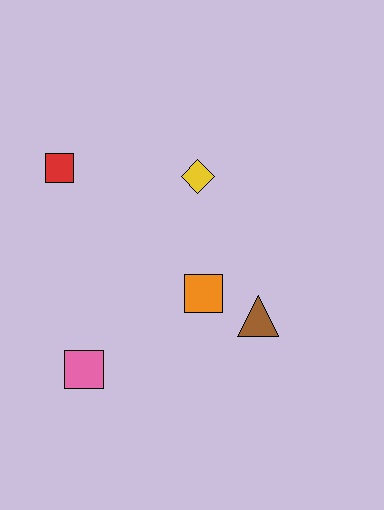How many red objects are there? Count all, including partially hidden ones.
There is 1 red object.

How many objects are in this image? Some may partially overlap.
There are 5 objects.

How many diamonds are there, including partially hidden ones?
There is 1 diamond.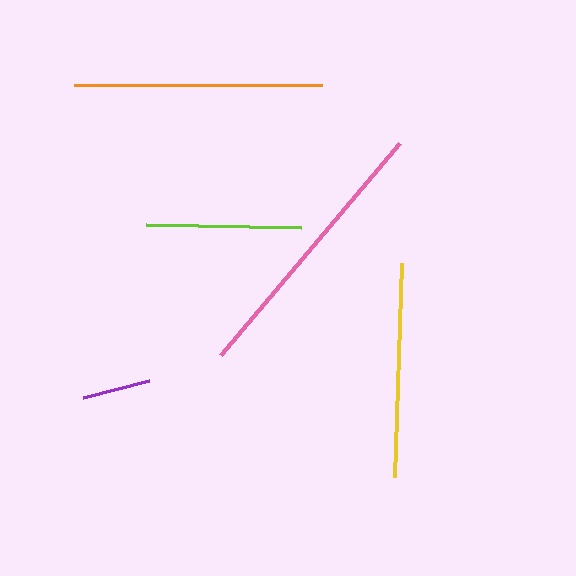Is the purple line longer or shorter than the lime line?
The lime line is longer than the purple line.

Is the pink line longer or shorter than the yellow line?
The pink line is longer than the yellow line.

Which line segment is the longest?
The pink line is the longest at approximately 278 pixels.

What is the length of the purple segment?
The purple segment is approximately 68 pixels long.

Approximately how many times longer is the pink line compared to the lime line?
The pink line is approximately 1.8 times the length of the lime line.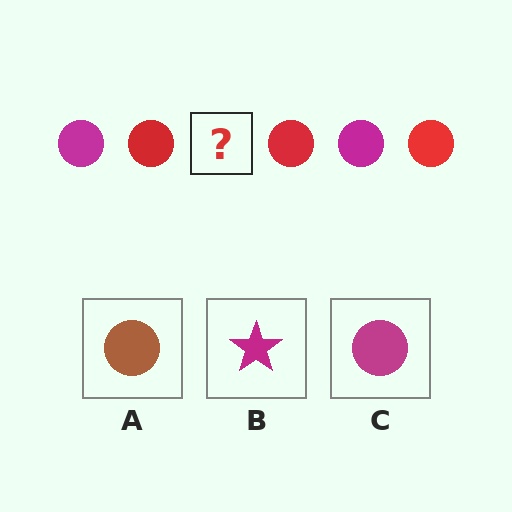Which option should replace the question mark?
Option C.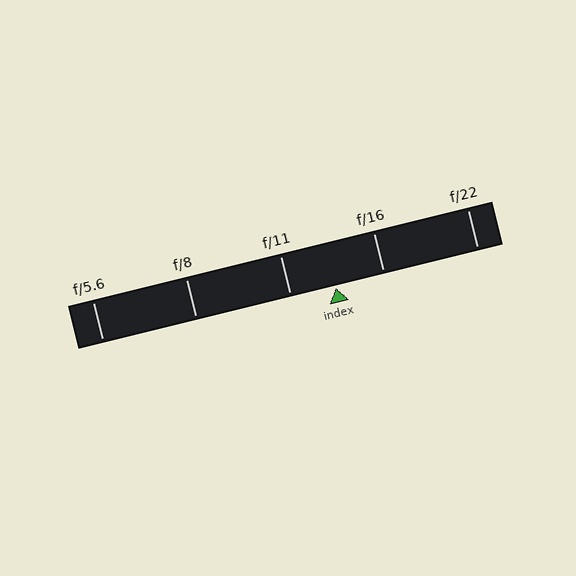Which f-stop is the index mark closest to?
The index mark is closest to f/11.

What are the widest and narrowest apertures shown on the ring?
The widest aperture shown is f/5.6 and the narrowest is f/22.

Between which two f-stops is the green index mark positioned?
The index mark is between f/11 and f/16.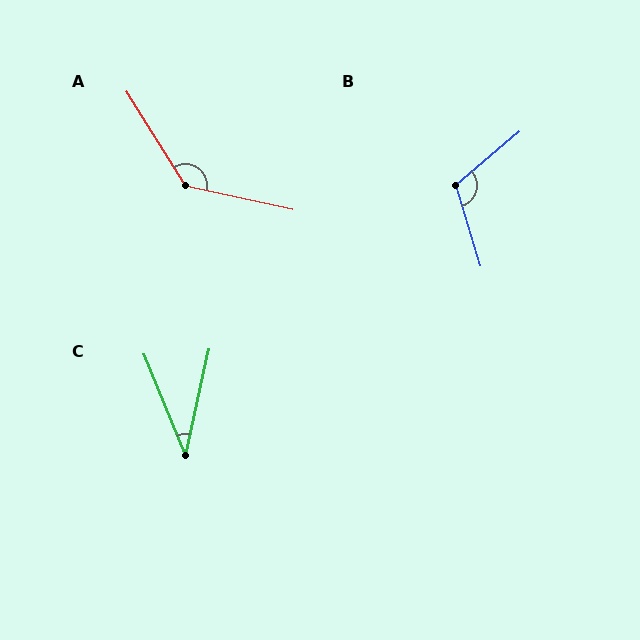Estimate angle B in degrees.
Approximately 113 degrees.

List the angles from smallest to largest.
C (35°), B (113°), A (134°).